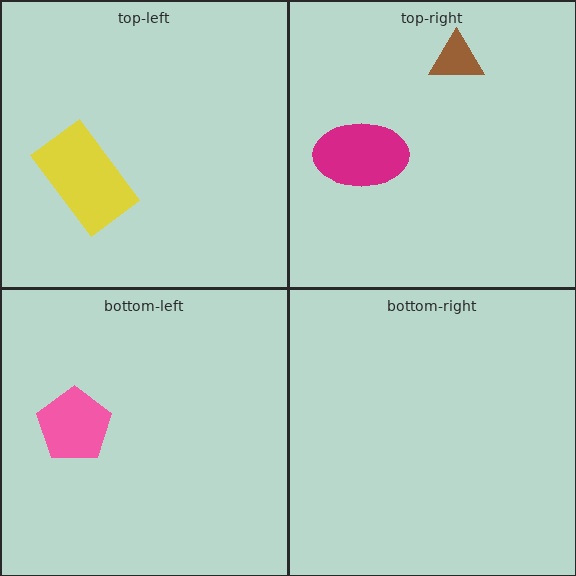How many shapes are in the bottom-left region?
1.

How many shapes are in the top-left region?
1.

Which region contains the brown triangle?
The top-right region.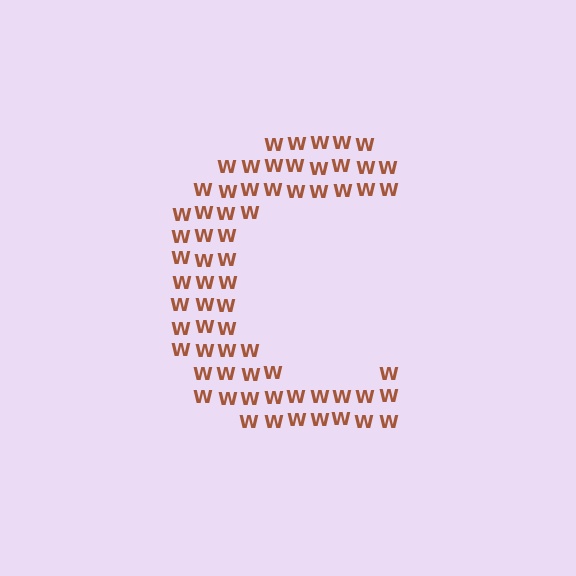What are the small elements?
The small elements are letter W's.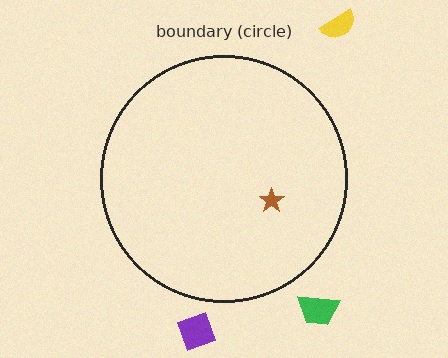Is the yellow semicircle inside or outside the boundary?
Outside.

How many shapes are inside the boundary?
1 inside, 3 outside.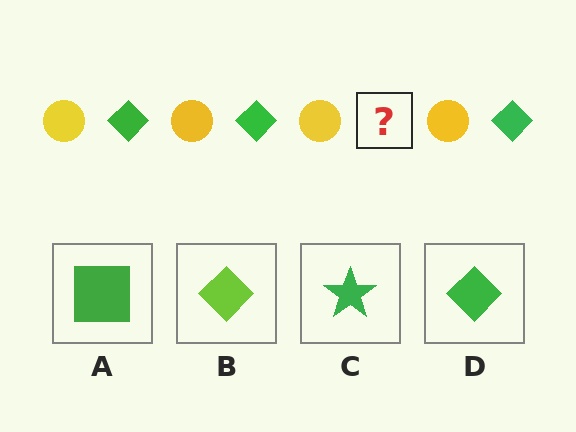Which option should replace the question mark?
Option D.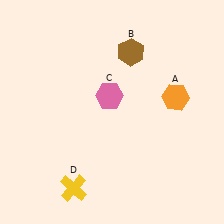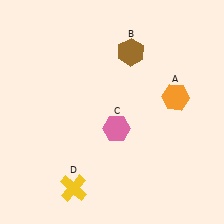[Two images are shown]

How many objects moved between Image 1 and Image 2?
1 object moved between the two images.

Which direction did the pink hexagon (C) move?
The pink hexagon (C) moved down.